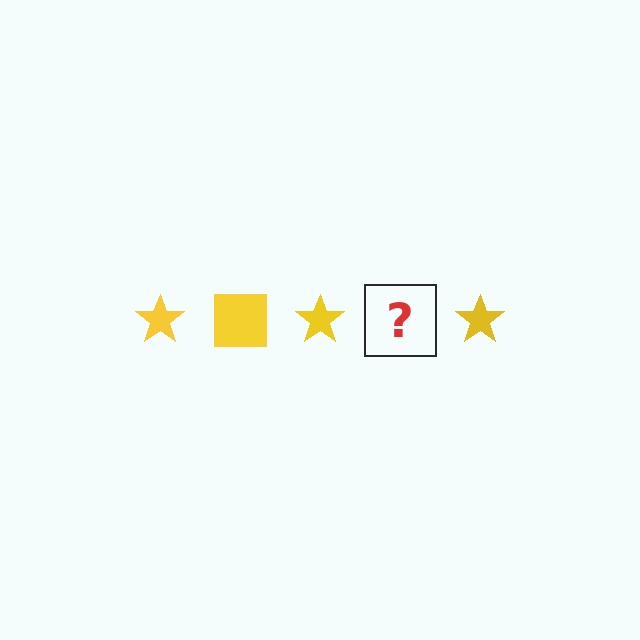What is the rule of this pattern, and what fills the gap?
The rule is that the pattern cycles through star, square shapes in yellow. The gap should be filled with a yellow square.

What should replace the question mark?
The question mark should be replaced with a yellow square.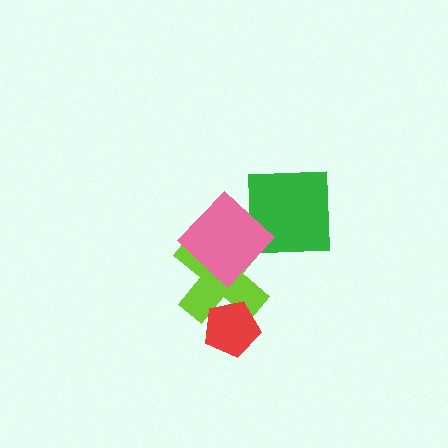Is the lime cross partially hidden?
Yes, it is partially covered by another shape.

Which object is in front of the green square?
The pink diamond is in front of the green square.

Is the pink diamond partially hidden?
No, no other shape covers it.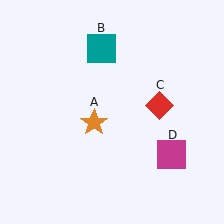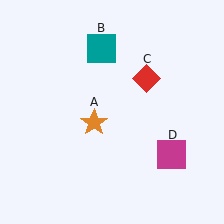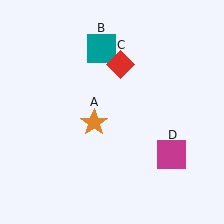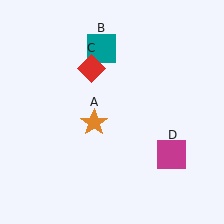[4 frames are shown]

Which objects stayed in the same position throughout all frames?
Orange star (object A) and teal square (object B) and magenta square (object D) remained stationary.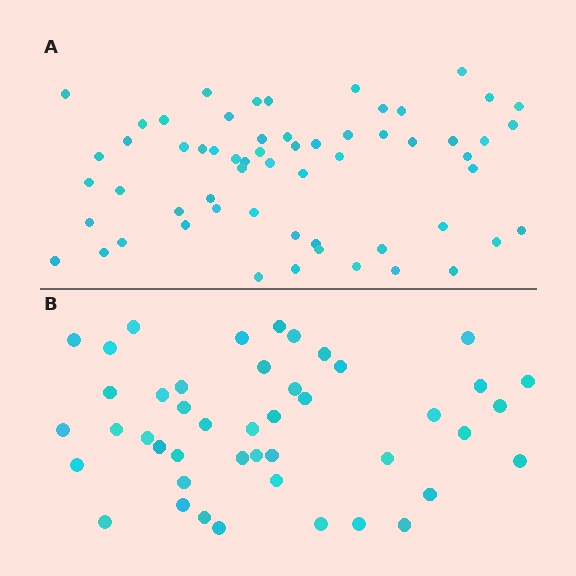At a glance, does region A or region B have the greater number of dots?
Region A (the top region) has more dots.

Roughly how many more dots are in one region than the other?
Region A has approximately 15 more dots than region B.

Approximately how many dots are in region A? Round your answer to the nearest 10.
About 60 dots.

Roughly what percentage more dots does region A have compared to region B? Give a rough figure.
About 35% more.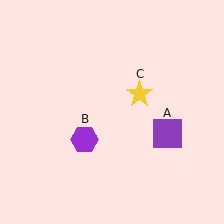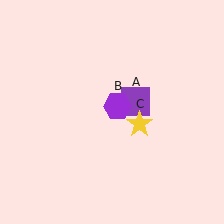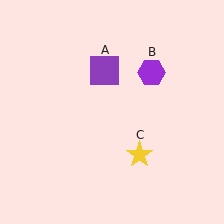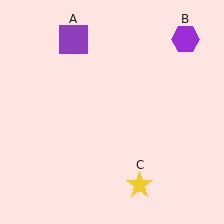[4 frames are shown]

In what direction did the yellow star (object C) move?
The yellow star (object C) moved down.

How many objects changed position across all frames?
3 objects changed position: purple square (object A), purple hexagon (object B), yellow star (object C).